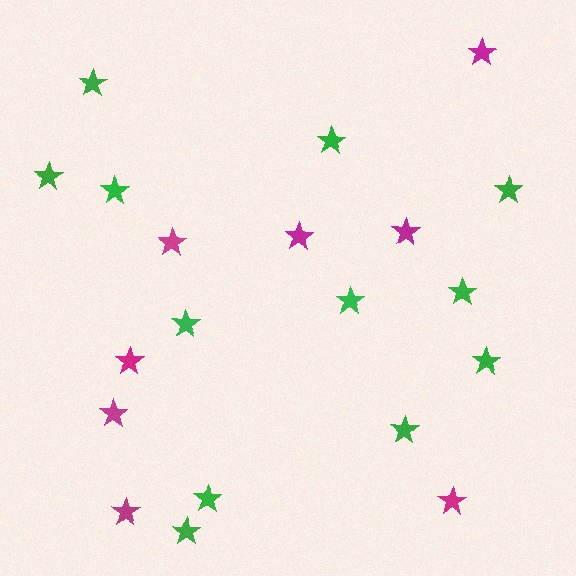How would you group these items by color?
There are 2 groups: one group of green stars (12) and one group of magenta stars (8).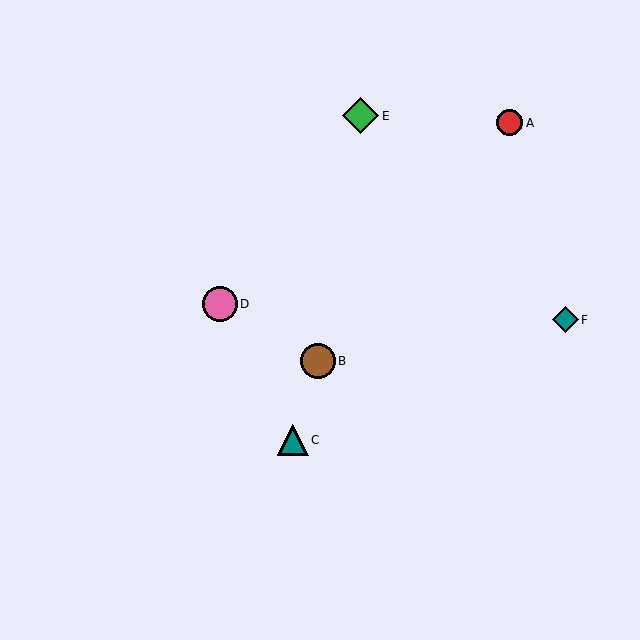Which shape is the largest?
The green diamond (labeled E) is the largest.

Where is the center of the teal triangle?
The center of the teal triangle is at (293, 440).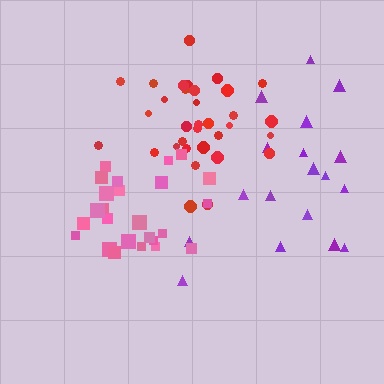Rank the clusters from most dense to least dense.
pink, red, purple.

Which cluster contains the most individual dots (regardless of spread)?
Red (34).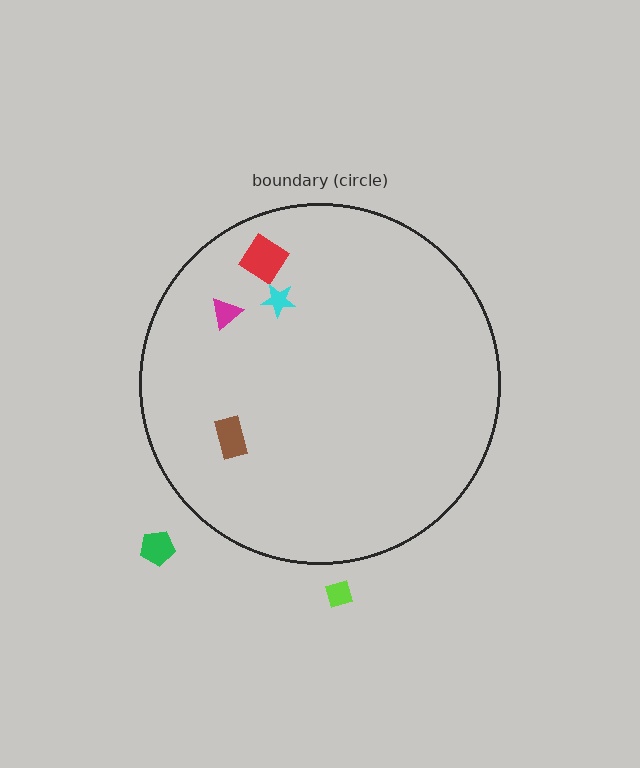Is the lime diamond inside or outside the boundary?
Outside.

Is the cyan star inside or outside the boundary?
Inside.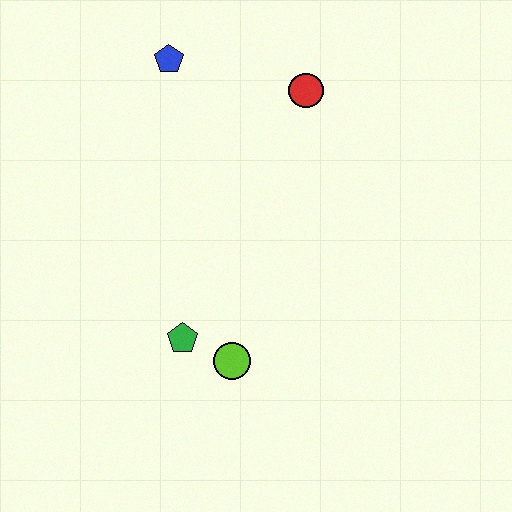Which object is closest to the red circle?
The blue pentagon is closest to the red circle.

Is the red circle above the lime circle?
Yes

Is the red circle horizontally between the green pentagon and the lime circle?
No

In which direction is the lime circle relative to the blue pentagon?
The lime circle is below the blue pentagon.